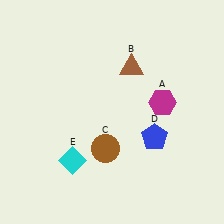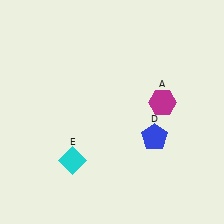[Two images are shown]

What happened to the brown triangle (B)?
The brown triangle (B) was removed in Image 2. It was in the top-right area of Image 1.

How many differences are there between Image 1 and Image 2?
There are 2 differences between the two images.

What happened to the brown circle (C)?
The brown circle (C) was removed in Image 2. It was in the bottom-left area of Image 1.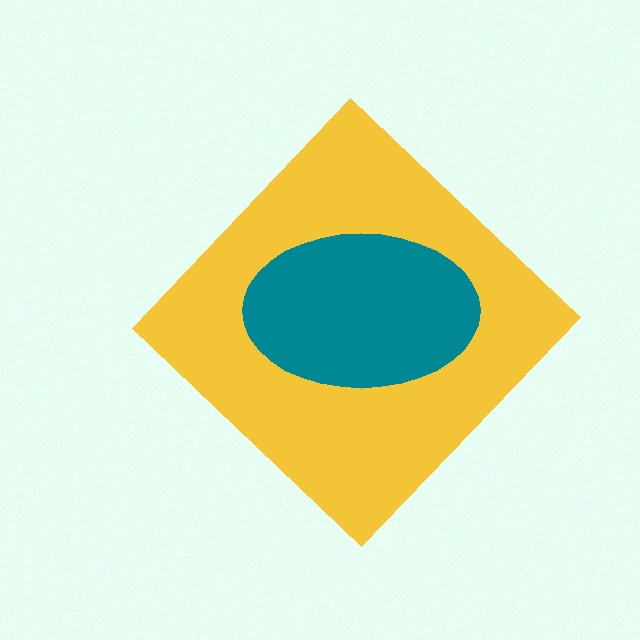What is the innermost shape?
The teal ellipse.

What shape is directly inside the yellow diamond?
The teal ellipse.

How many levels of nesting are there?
2.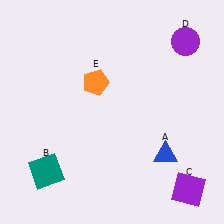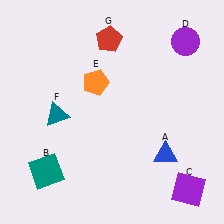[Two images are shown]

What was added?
A teal triangle (F), a red pentagon (G) were added in Image 2.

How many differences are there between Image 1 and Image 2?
There are 2 differences between the two images.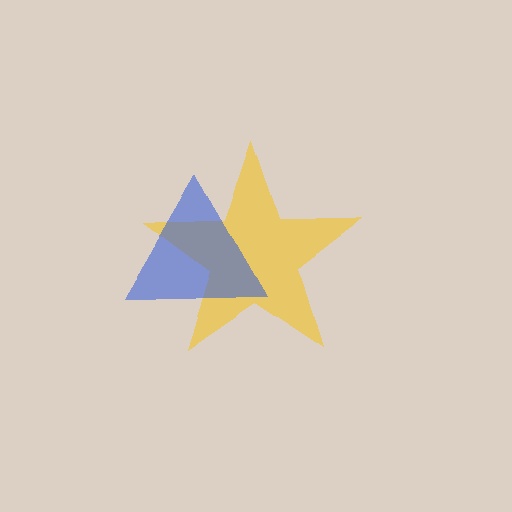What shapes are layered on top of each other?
The layered shapes are: a yellow star, a blue triangle.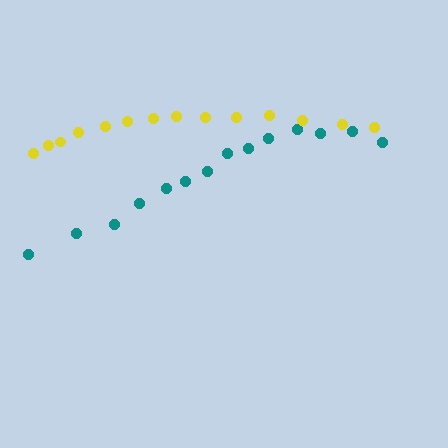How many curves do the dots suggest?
There are 2 distinct paths.